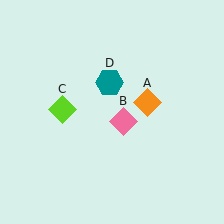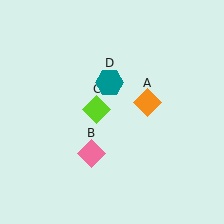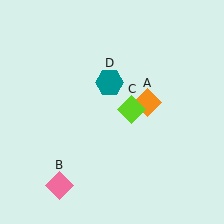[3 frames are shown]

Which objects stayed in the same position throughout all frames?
Orange diamond (object A) and teal hexagon (object D) remained stationary.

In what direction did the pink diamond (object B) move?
The pink diamond (object B) moved down and to the left.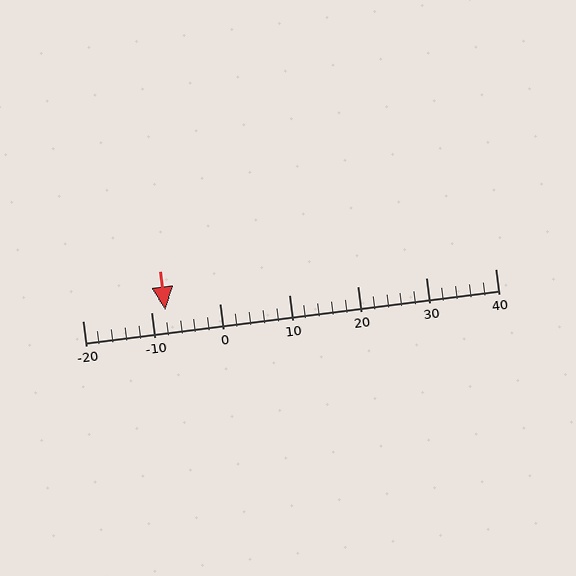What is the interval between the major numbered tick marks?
The major tick marks are spaced 10 units apart.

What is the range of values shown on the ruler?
The ruler shows values from -20 to 40.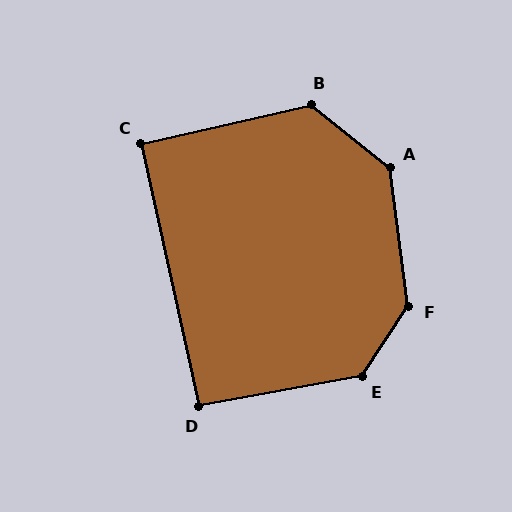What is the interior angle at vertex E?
Approximately 134 degrees (obtuse).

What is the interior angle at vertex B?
Approximately 129 degrees (obtuse).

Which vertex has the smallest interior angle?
C, at approximately 90 degrees.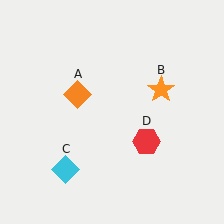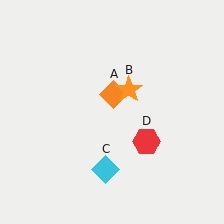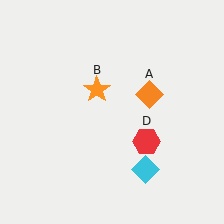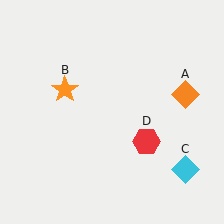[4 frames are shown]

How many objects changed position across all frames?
3 objects changed position: orange diamond (object A), orange star (object B), cyan diamond (object C).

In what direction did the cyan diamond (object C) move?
The cyan diamond (object C) moved right.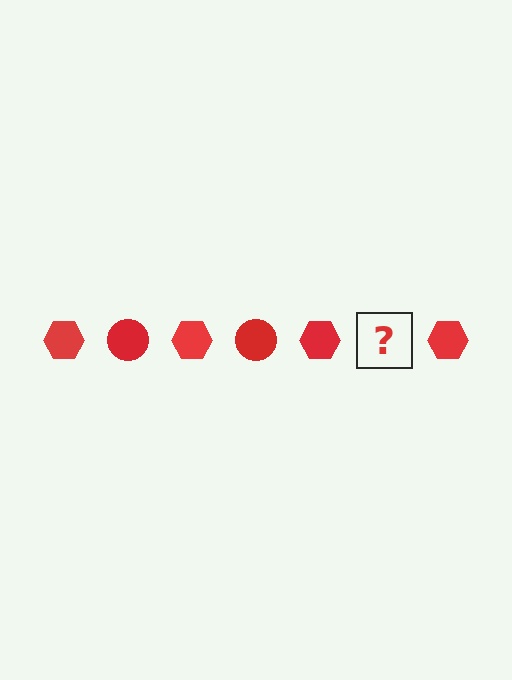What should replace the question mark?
The question mark should be replaced with a red circle.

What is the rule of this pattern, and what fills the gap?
The rule is that the pattern cycles through hexagon, circle shapes in red. The gap should be filled with a red circle.